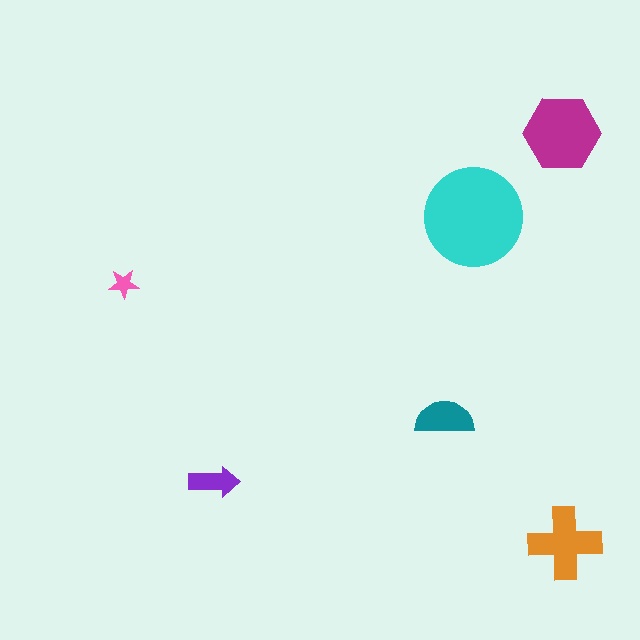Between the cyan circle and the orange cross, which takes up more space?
The cyan circle.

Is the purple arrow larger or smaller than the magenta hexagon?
Smaller.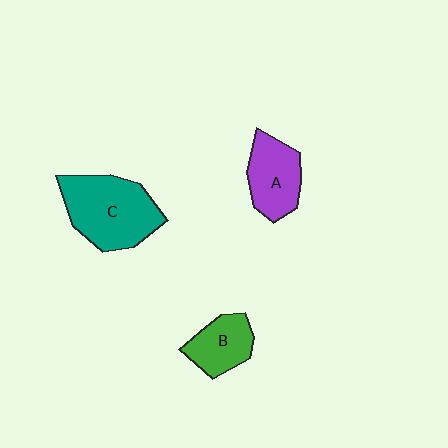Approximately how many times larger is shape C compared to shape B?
Approximately 1.9 times.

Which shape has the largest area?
Shape C (teal).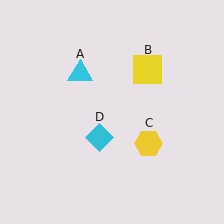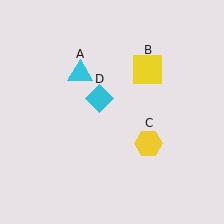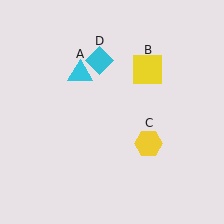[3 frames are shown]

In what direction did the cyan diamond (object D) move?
The cyan diamond (object D) moved up.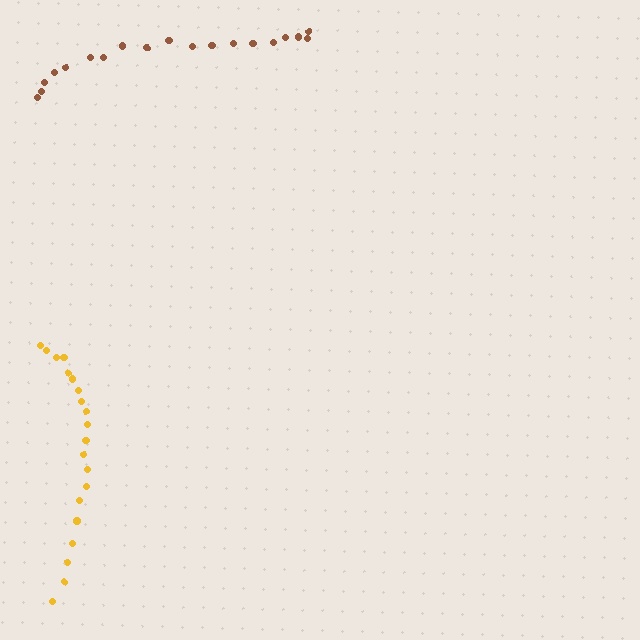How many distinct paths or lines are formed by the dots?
There are 2 distinct paths.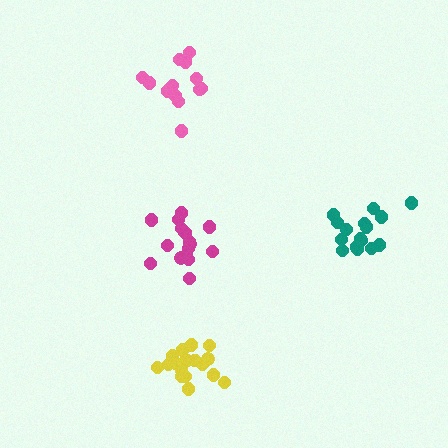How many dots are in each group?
Group 1: 19 dots, Group 2: 16 dots, Group 3: 17 dots, Group 4: 13 dots (65 total).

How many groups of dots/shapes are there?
There are 4 groups.